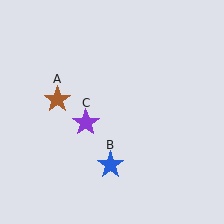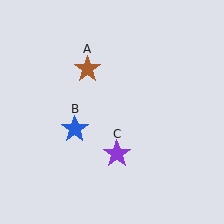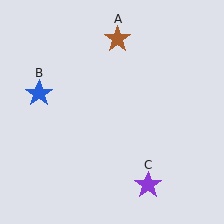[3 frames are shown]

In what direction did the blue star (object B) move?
The blue star (object B) moved up and to the left.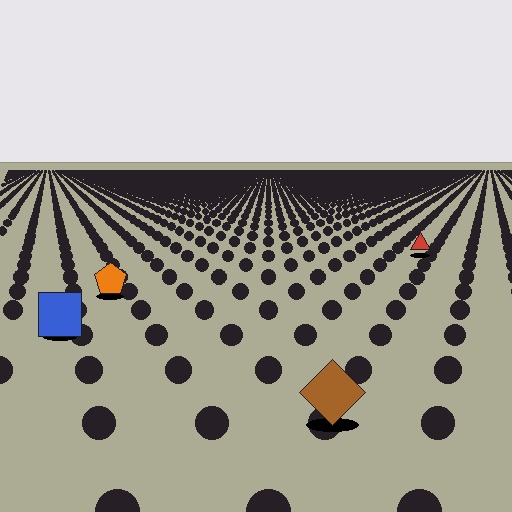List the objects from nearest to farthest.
From nearest to farthest: the brown diamond, the blue square, the orange pentagon, the red triangle.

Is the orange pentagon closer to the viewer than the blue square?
No. The blue square is closer — you can tell from the texture gradient: the ground texture is coarser near it.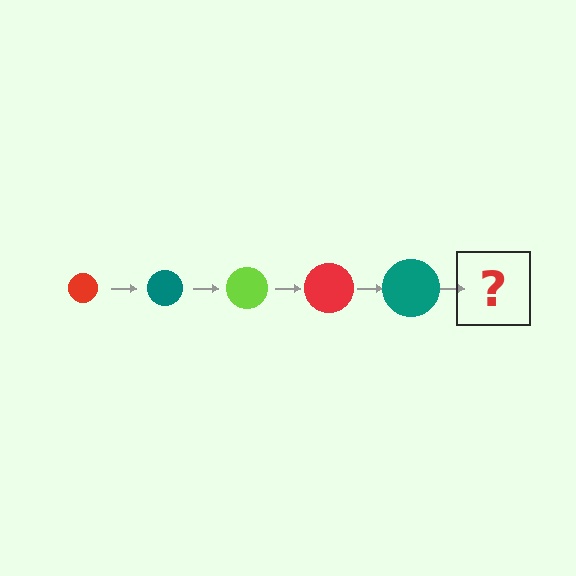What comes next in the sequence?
The next element should be a lime circle, larger than the previous one.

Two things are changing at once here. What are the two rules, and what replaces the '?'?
The two rules are that the circle grows larger each step and the color cycles through red, teal, and lime. The '?' should be a lime circle, larger than the previous one.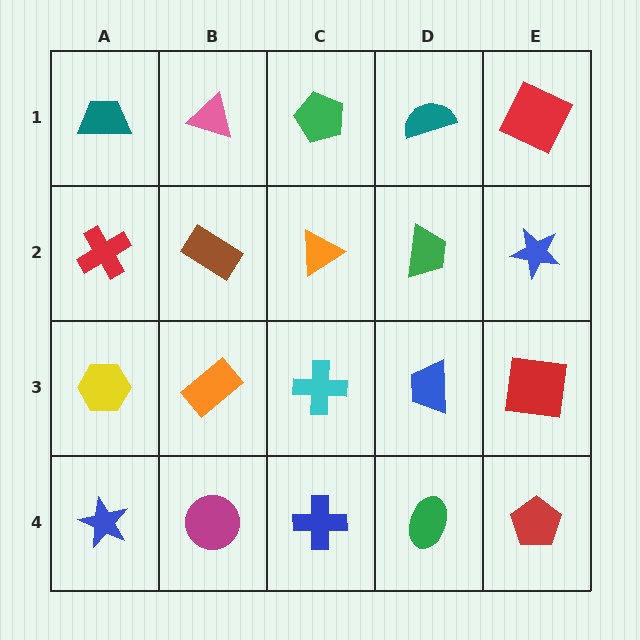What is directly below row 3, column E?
A red pentagon.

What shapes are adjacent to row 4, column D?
A blue trapezoid (row 3, column D), a blue cross (row 4, column C), a red pentagon (row 4, column E).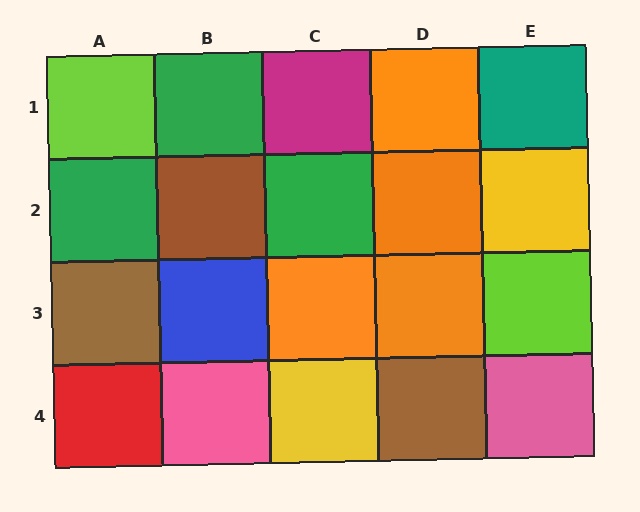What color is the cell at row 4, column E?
Pink.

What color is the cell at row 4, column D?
Brown.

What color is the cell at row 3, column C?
Orange.